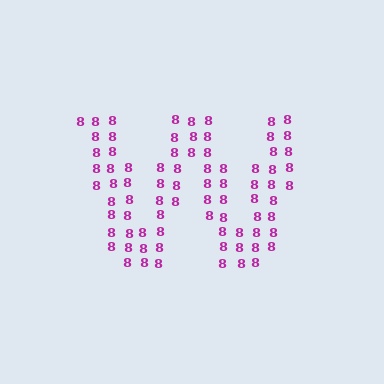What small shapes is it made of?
It is made of small digit 8's.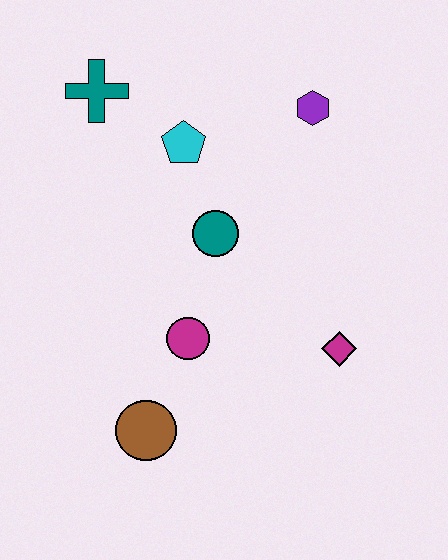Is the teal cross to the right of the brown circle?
No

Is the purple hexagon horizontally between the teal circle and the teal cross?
No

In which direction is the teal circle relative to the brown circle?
The teal circle is above the brown circle.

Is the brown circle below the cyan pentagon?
Yes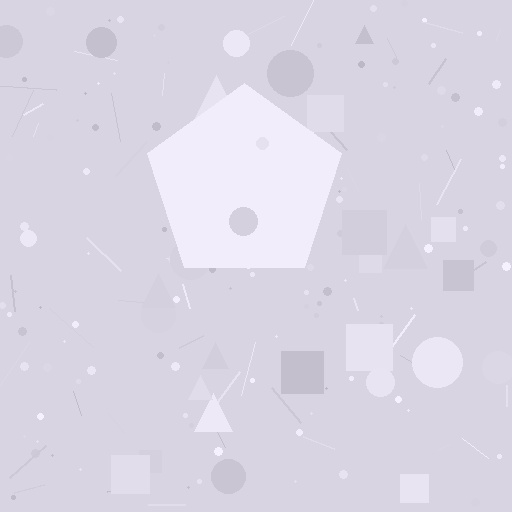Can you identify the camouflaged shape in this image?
The camouflaged shape is a pentagon.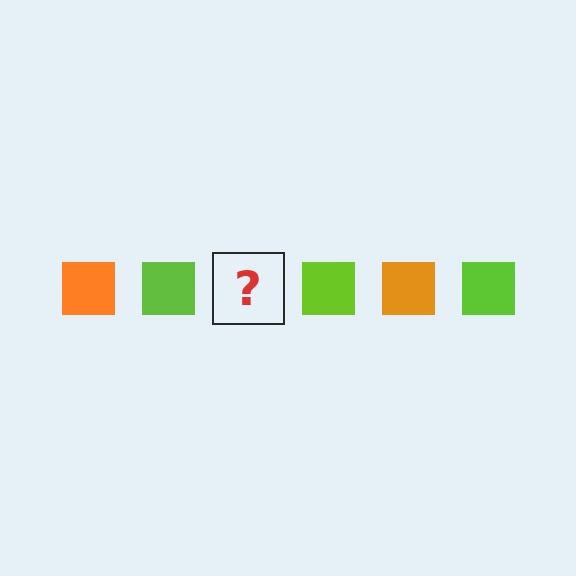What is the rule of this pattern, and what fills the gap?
The rule is that the pattern cycles through orange, lime squares. The gap should be filled with an orange square.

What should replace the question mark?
The question mark should be replaced with an orange square.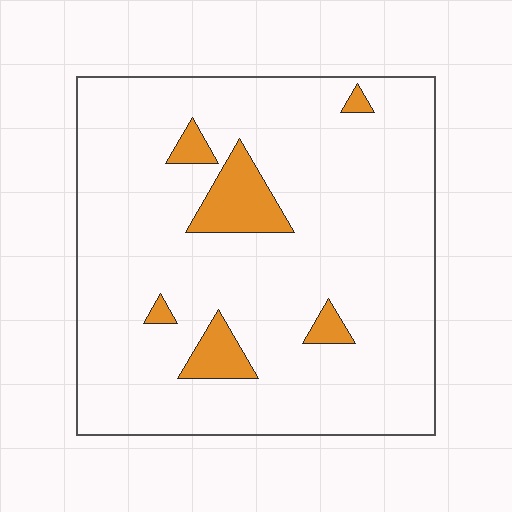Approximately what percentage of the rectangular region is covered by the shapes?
Approximately 10%.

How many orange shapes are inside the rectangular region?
6.